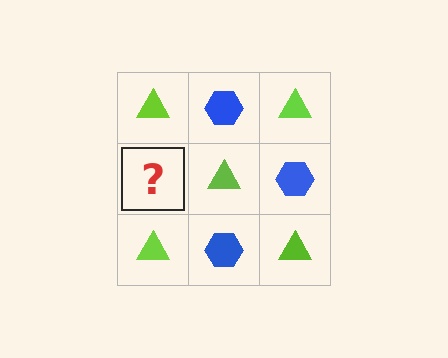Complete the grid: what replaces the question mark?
The question mark should be replaced with a blue hexagon.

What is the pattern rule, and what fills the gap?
The rule is that it alternates lime triangle and blue hexagon in a checkerboard pattern. The gap should be filled with a blue hexagon.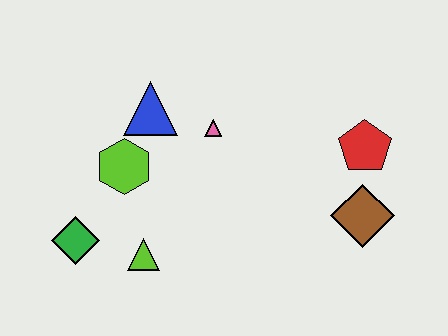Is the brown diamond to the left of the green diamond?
No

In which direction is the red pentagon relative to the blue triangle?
The red pentagon is to the right of the blue triangle.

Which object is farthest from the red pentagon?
The green diamond is farthest from the red pentagon.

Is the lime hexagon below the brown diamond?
No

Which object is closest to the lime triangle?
The green diamond is closest to the lime triangle.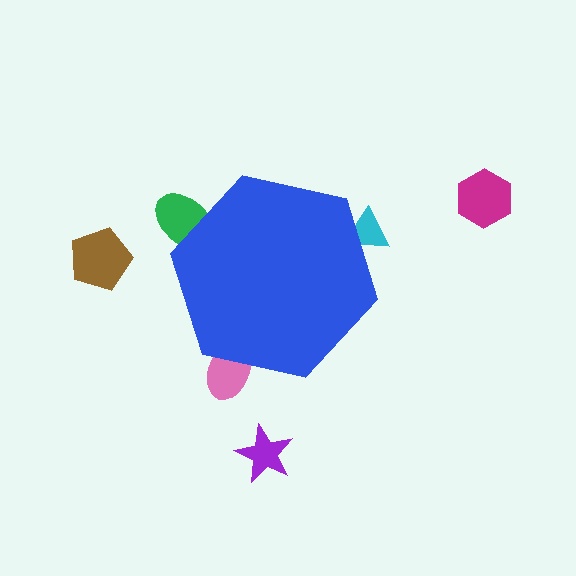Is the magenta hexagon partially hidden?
No, the magenta hexagon is fully visible.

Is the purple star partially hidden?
No, the purple star is fully visible.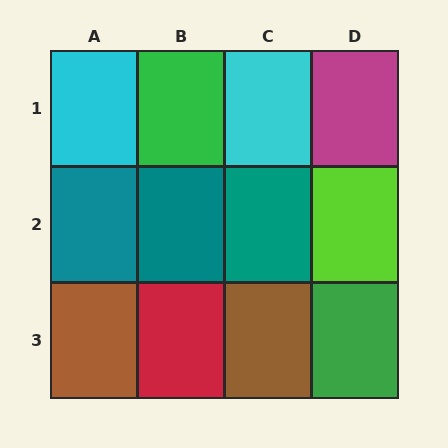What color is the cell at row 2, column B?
Teal.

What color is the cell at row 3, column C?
Brown.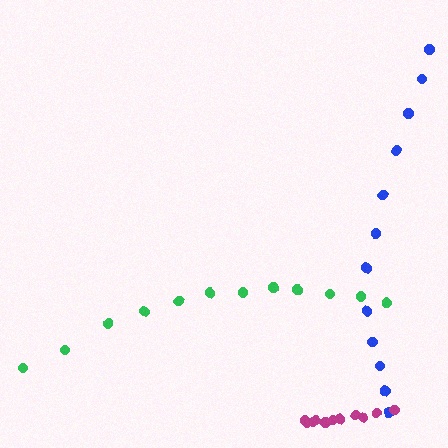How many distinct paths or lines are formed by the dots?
There are 3 distinct paths.